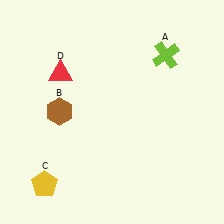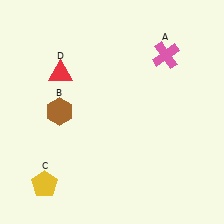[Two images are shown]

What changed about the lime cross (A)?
In Image 1, A is lime. In Image 2, it changed to pink.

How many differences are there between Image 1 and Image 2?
There is 1 difference between the two images.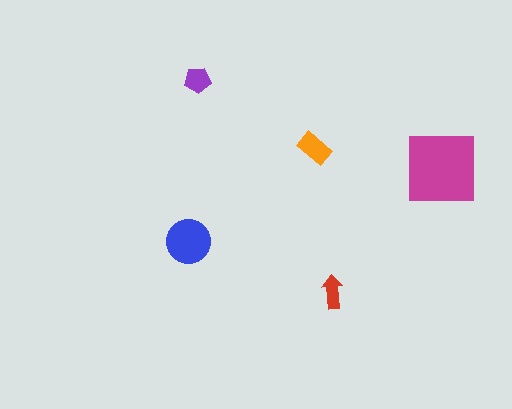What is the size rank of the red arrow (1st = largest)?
5th.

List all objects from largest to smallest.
The magenta square, the blue circle, the orange rectangle, the purple pentagon, the red arrow.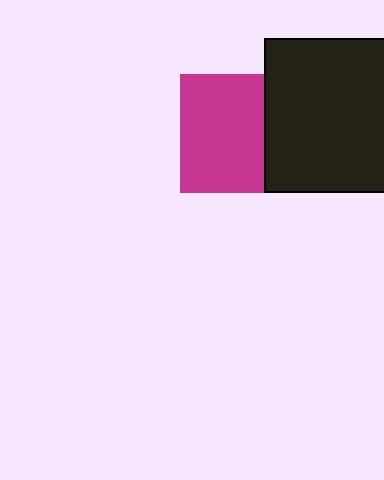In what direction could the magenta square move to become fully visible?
The magenta square could move left. That would shift it out from behind the black square entirely.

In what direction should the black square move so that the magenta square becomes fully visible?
The black square should move right. That is the shortest direction to clear the overlap and leave the magenta square fully visible.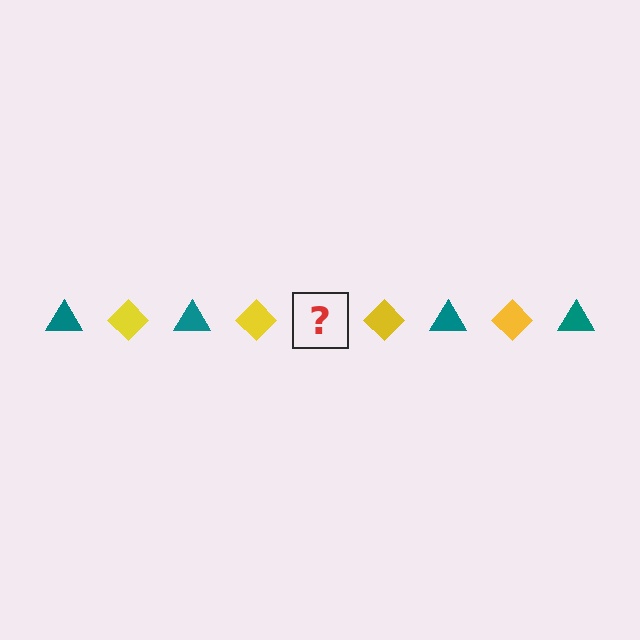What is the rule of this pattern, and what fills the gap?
The rule is that the pattern alternates between teal triangle and yellow diamond. The gap should be filled with a teal triangle.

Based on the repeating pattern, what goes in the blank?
The blank should be a teal triangle.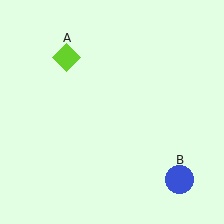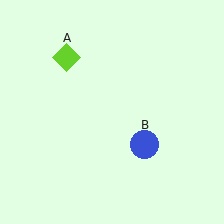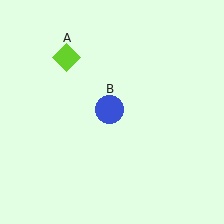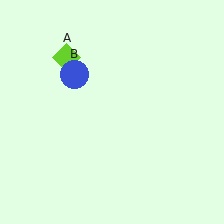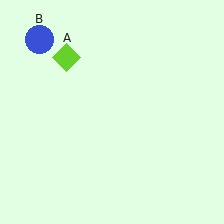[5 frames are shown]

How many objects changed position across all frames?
1 object changed position: blue circle (object B).